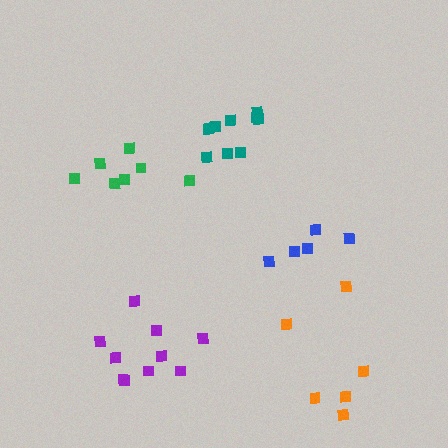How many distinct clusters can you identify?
There are 5 distinct clusters.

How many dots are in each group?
Group 1: 10 dots, Group 2: 5 dots, Group 3: 7 dots, Group 4: 6 dots, Group 5: 10 dots (38 total).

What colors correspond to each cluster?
The clusters are colored: teal, blue, green, orange, purple.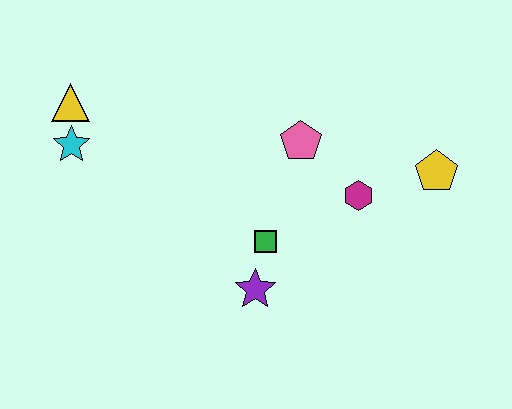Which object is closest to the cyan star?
The yellow triangle is closest to the cyan star.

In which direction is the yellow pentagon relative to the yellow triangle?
The yellow pentagon is to the right of the yellow triangle.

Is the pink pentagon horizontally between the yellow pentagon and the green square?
Yes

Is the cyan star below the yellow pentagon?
No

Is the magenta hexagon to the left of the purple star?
No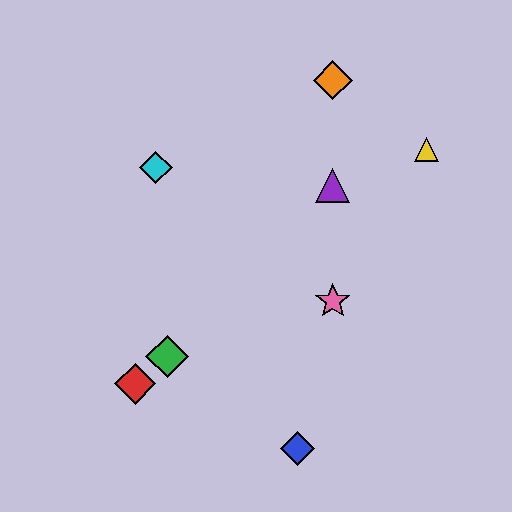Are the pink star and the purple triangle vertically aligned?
Yes, both are at x≈333.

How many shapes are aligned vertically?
3 shapes (the purple triangle, the orange diamond, the pink star) are aligned vertically.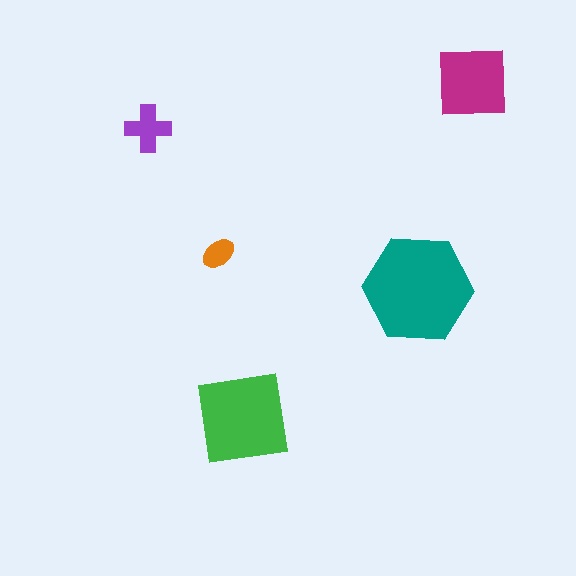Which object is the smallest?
The orange ellipse.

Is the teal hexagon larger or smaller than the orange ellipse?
Larger.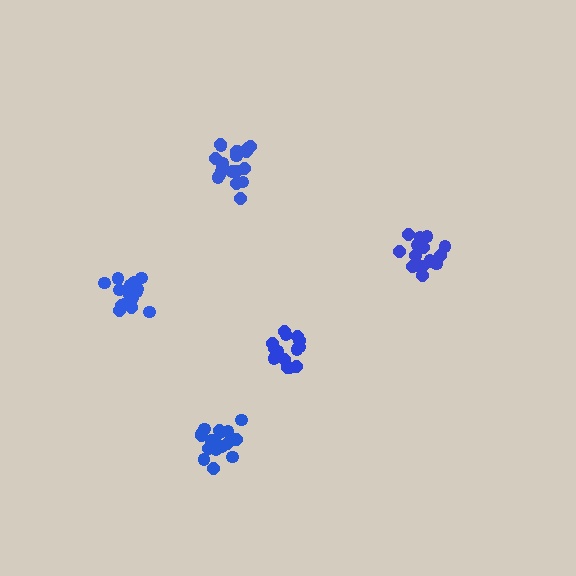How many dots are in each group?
Group 1: 18 dots, Group 2: 15 dots, Group 3: 16 dots, Group 4: 17 dots, Group 5: 20 dots (86 total).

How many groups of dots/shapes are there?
There are 5 groups.